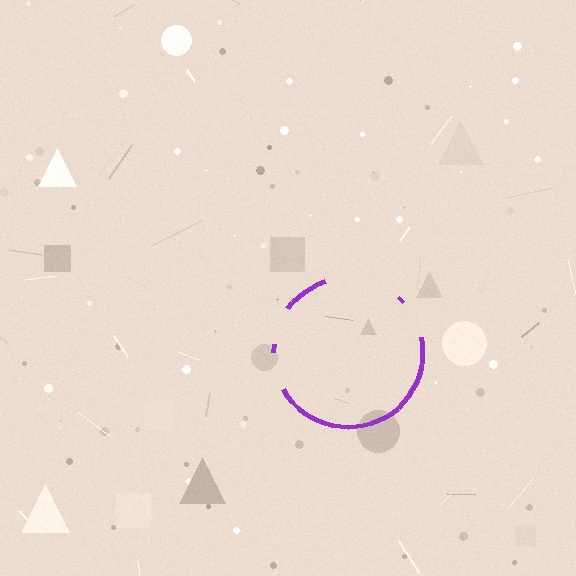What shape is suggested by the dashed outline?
The dashed outline suggests a circle.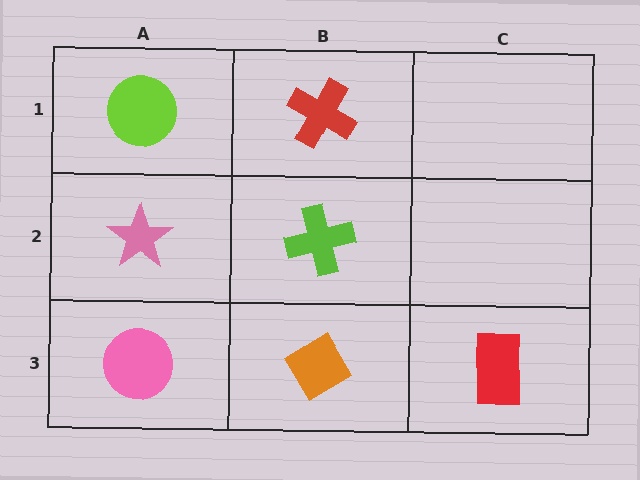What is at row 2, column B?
A lime cross.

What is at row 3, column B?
An orange diamond.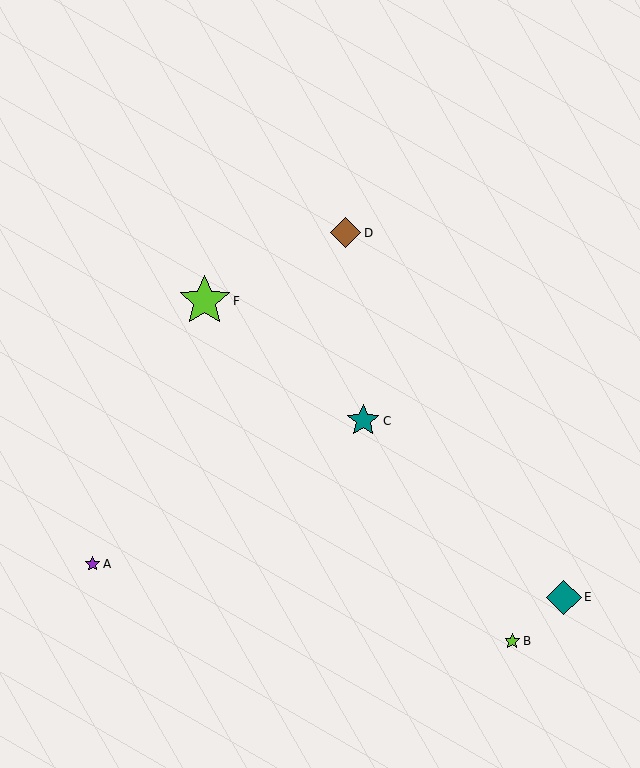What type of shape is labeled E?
Shape E is a teal diamond.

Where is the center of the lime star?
The center of the lime star is at (512, 641).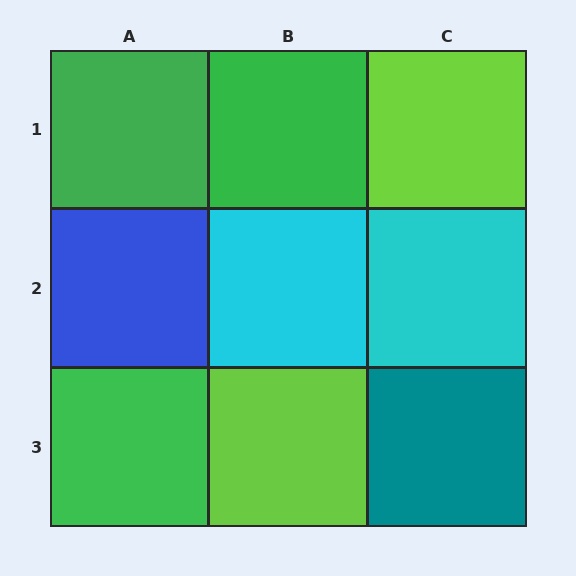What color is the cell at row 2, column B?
Cyan.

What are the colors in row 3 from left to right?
Green, lime, teal.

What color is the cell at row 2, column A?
Blue.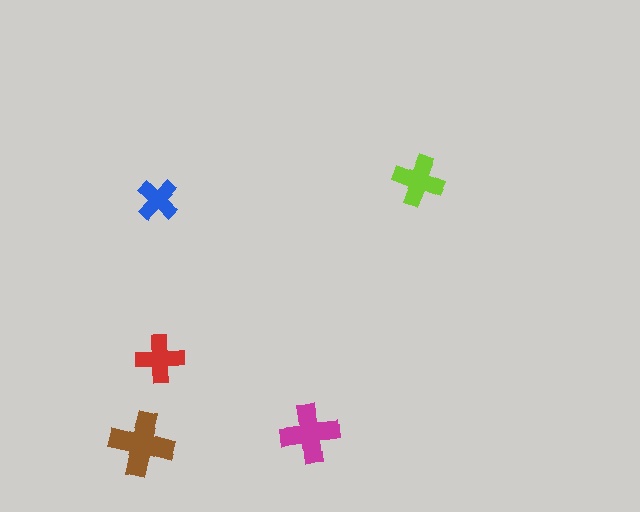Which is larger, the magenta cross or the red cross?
The magenta one.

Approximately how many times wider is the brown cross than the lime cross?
About 1.5 times wider.